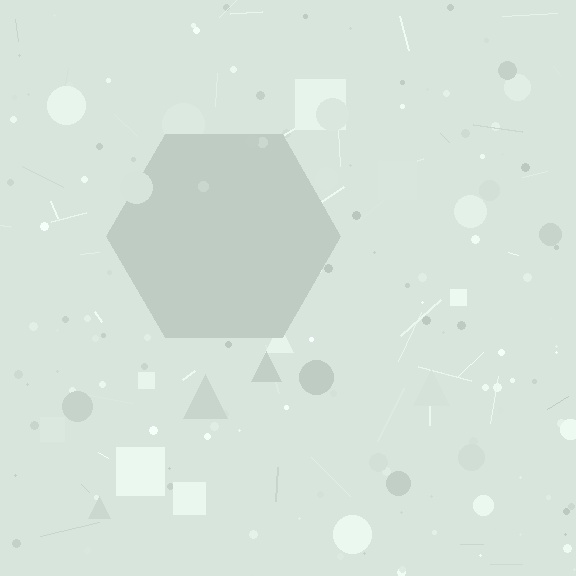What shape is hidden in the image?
A hexagon is hidden in the image.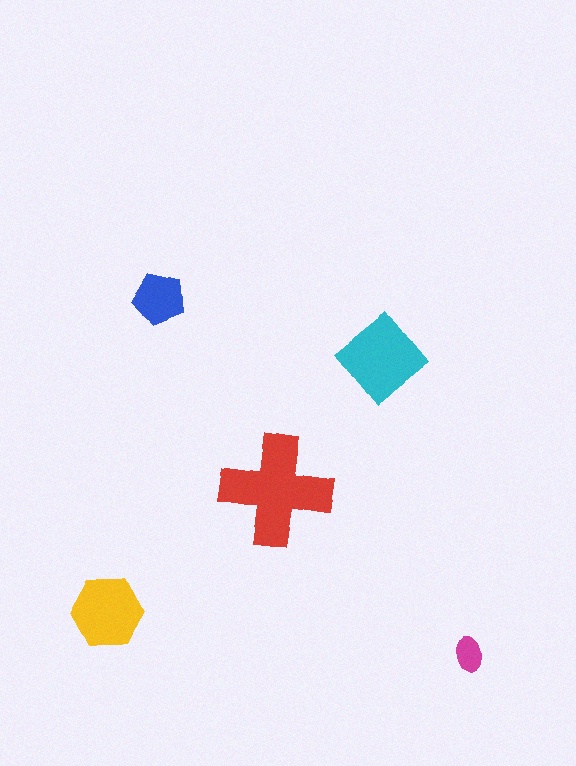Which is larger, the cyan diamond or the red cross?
The red cross.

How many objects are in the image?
There are 5 objects in the image.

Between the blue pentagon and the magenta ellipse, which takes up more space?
The blue pentagon.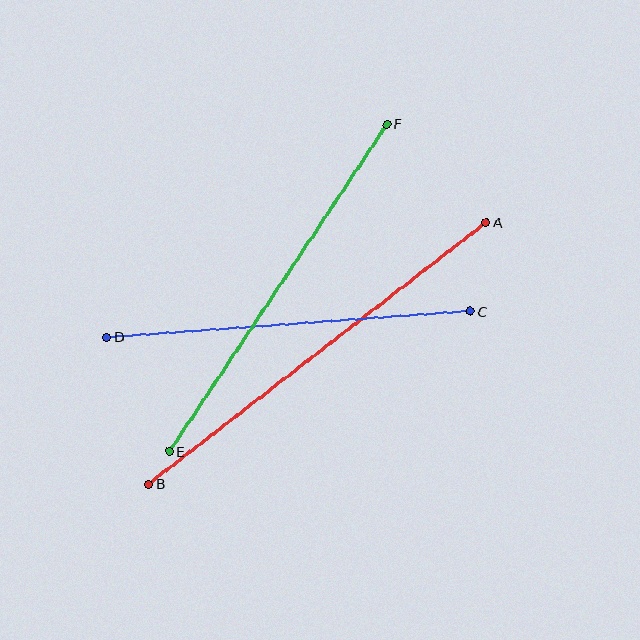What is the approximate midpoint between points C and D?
The midpoint is at approximately (289, 324) pixels.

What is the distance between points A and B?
The distance is approximately 427 pixels.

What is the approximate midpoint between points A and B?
The midpoint is at approximately (317, 353) pixels.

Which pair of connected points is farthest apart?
Points A and B are farthest apart.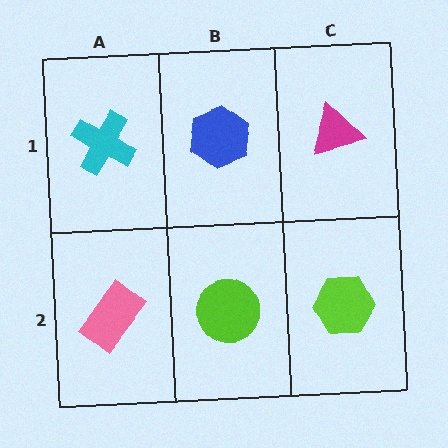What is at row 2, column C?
A lime hexagon.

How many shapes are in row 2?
3 shapes.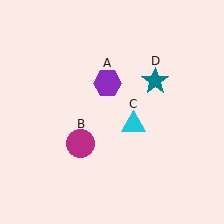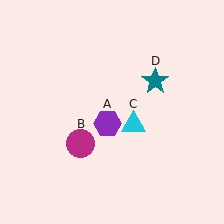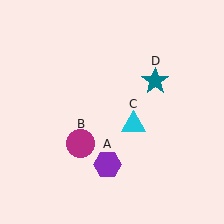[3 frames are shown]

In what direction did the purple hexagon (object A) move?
The purple hexagon (object A) moved down.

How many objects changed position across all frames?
1 object changed position: purple hexagon (object A).